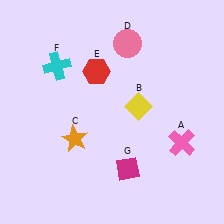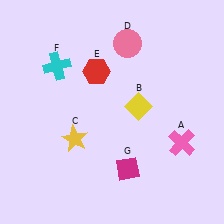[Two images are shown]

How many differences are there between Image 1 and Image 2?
There is 1 difference between the two images.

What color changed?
The star (C) changed from orange in Image 1 to yellow in Image 2.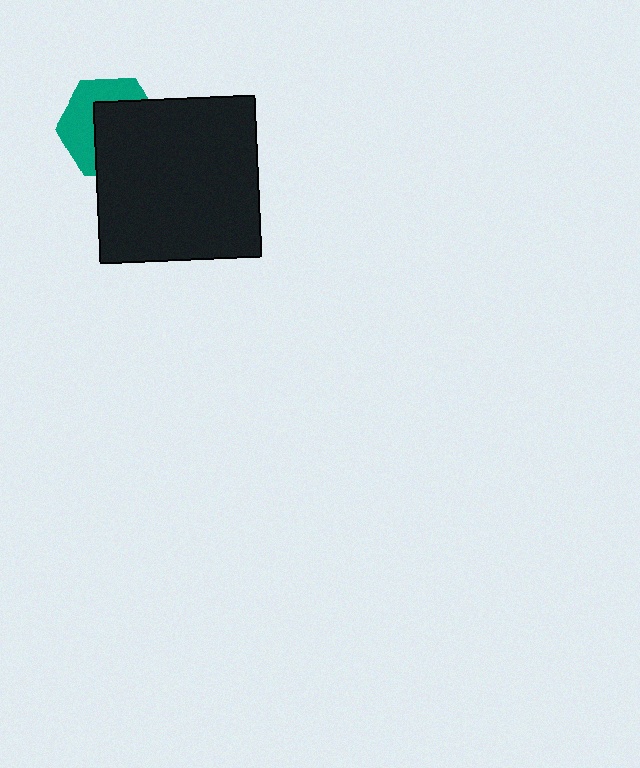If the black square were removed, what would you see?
You would see the complete teal hexagon.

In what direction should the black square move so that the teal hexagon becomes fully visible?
The black square should move toward the lower-right. That is the shortest direction to clear the overlap and leave the teal hexagon fully visible.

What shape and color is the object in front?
The object in front is a black square.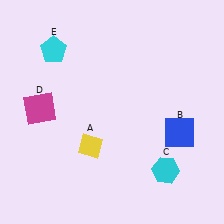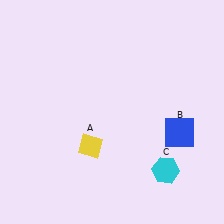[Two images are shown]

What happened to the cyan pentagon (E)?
The cyan pentagon (E) was removed in Image 2. It was in the top-left area of Image 1.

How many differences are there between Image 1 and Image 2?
There are 2 differences between the two images.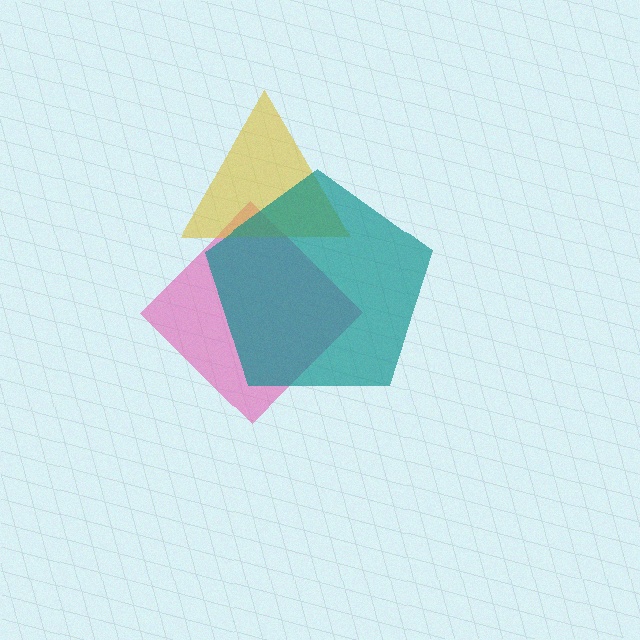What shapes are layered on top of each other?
The layered shapes are: a pink diamond, a yellow triangle, a teal pentagon.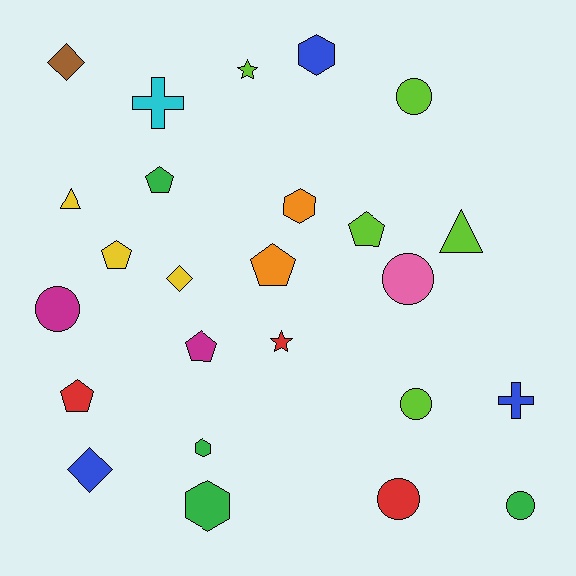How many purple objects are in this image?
There are no purple objects.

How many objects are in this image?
There are 25 objects.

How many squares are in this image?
There are no squares.